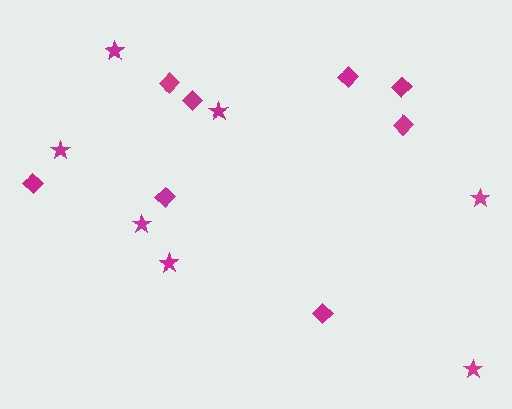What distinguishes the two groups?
There are 2 groups: one group of diamonds (8) and one group of stars (7).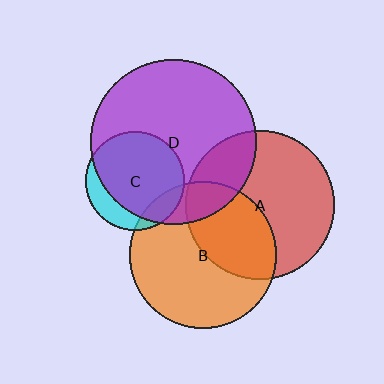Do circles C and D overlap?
Yes.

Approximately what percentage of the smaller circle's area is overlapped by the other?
Approximately 80%.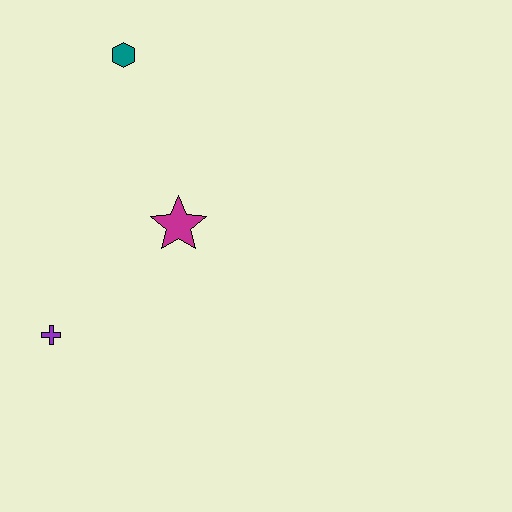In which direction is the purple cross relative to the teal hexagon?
The purple cross is below the teal hexagon.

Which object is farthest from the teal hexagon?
The purple cross is farthest from the teal hexagon.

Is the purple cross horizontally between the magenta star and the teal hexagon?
No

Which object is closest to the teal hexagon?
The magenta star is closest to the teal hexagon.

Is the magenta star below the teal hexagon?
Yes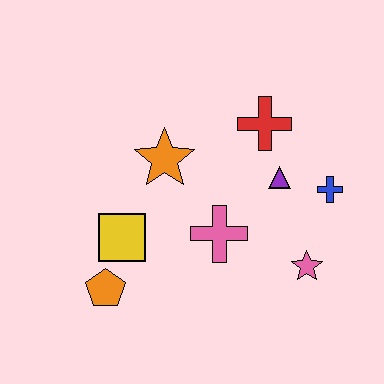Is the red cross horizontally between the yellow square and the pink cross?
No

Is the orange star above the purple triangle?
Yes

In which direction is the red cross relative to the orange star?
The red cross is to the right of the orange star.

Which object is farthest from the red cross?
The orange pentagon is farthest from the red cross.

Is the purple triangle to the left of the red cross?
No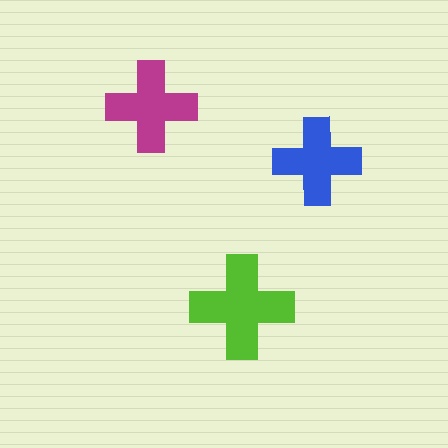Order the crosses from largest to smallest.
the lime one, the magenta one, the blue one.